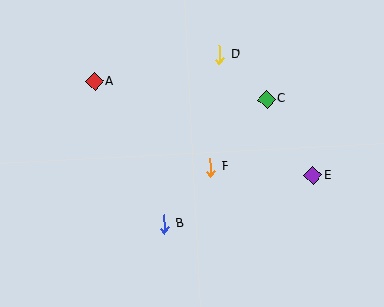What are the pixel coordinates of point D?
Point D is at (220, 55).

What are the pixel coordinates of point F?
Point F is at (210, 167).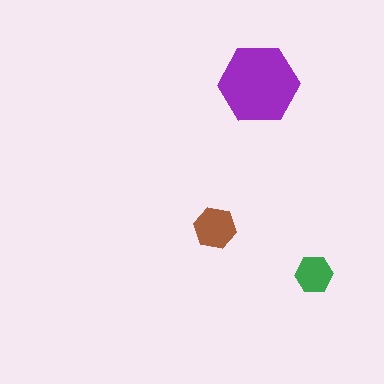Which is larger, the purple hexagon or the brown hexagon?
The purple one.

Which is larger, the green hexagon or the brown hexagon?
The brown one.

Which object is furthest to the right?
The green hexagon is rightmost.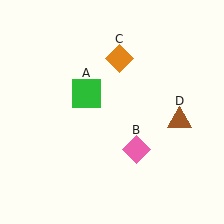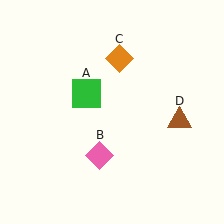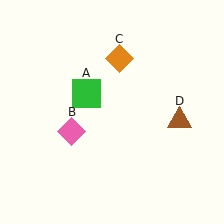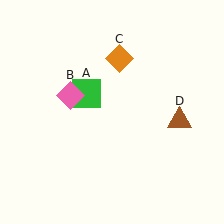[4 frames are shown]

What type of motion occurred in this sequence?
The pink diamond (object B) rotated clockwise around the center of the scene.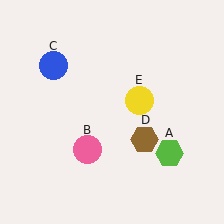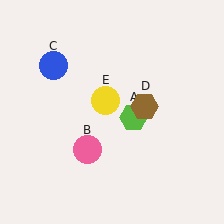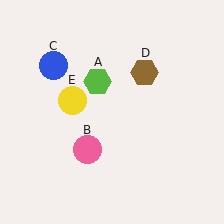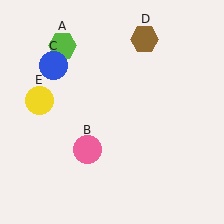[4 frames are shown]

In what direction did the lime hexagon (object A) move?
The lime hexagon (object A) moved up and to the left.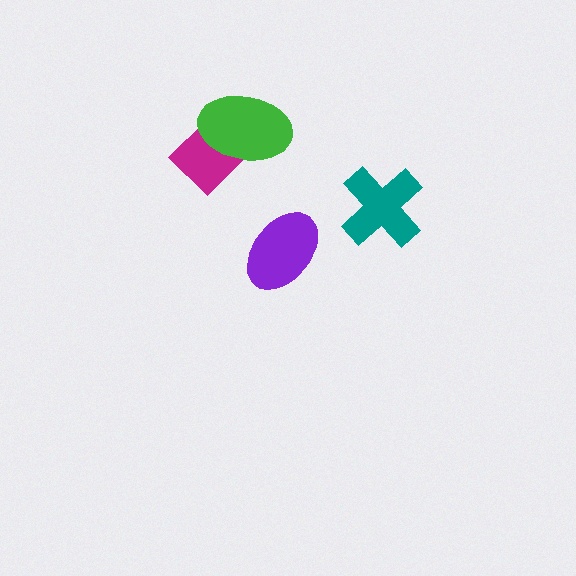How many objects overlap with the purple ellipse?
0 objects overlap with the purple ellipse.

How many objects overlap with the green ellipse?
1 object overlaps with the green ellipse.